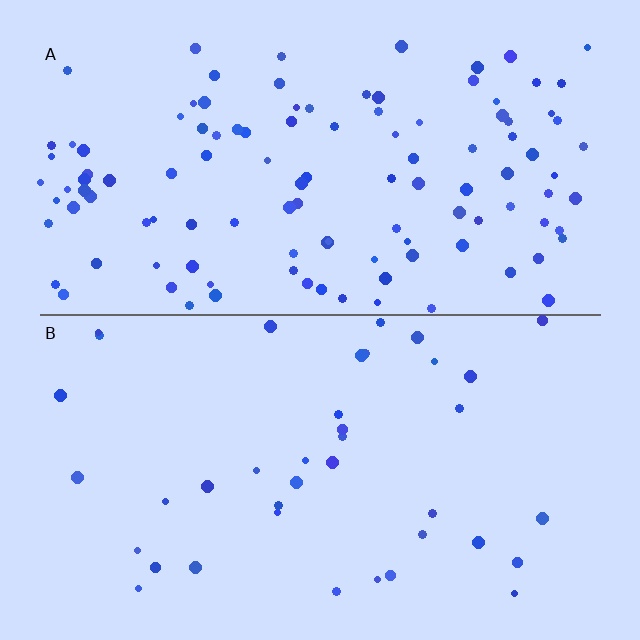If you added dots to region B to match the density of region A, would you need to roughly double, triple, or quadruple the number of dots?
Approximately triple.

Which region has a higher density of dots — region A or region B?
A (the top).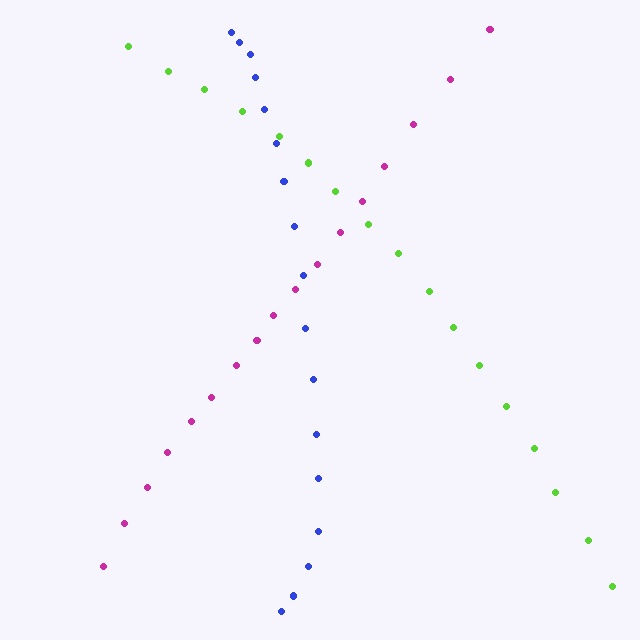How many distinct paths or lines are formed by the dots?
There are 3 distinct paths.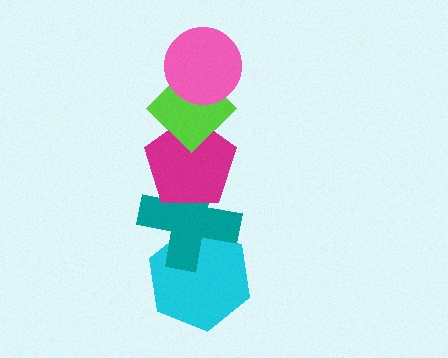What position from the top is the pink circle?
The pink circle is 1st from the top.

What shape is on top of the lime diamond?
The pink circle is on top of the lime diamond.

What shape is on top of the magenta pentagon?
The lime diamond is on top of the magenta pentagon.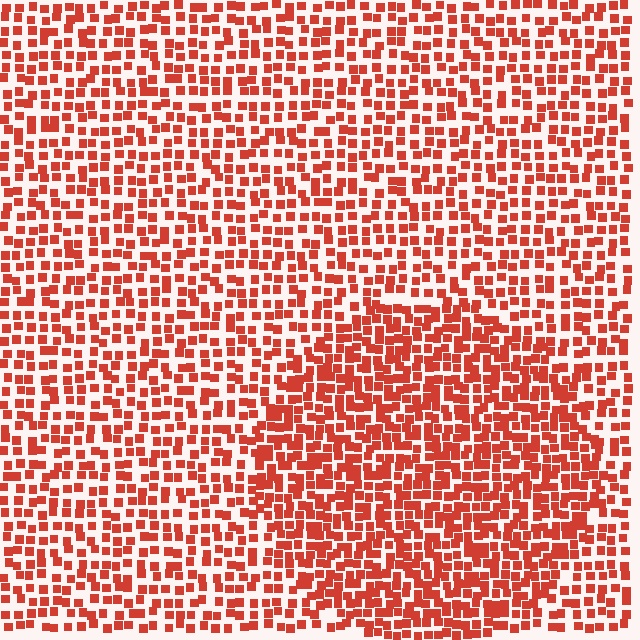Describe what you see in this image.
The image contains small red elements arranged at two different densities. A circle-shaped region is visible where the elements are more densely packed than the surrounding area.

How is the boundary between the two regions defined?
The boundary is defined by a change in element density (approximately 1.6x ratio). All elements are the same color, size, and shape.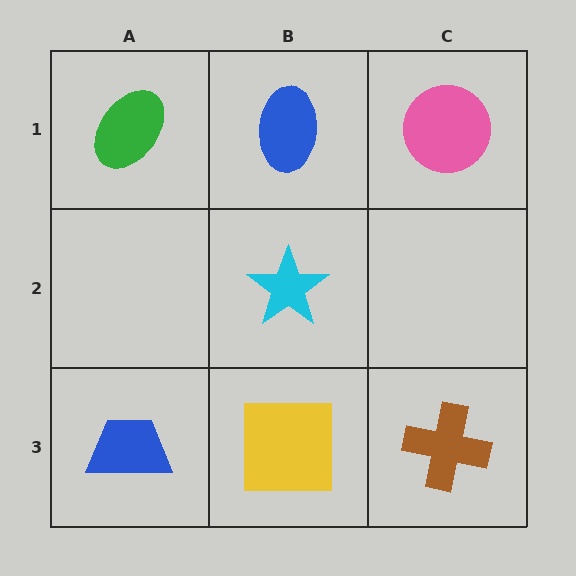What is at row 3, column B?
A yellow square.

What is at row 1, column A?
A green ellipse.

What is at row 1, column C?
A pink circle.